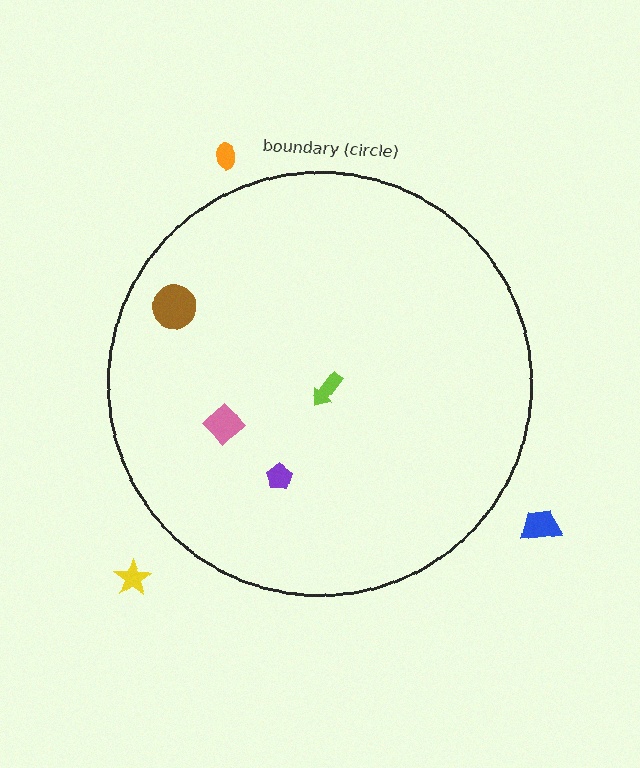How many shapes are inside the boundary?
4 inside, 3 outside.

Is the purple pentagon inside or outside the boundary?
Inside.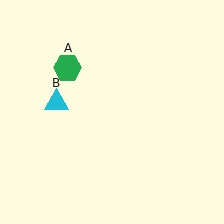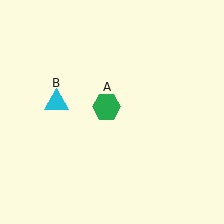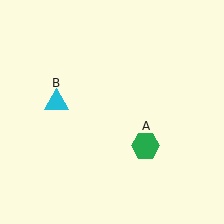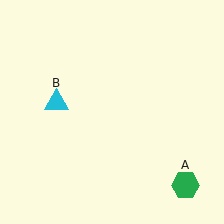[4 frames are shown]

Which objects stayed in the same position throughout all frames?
Cyan triangle (object B) remained stationary.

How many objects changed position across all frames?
1 object changed position: green hexagon (object A).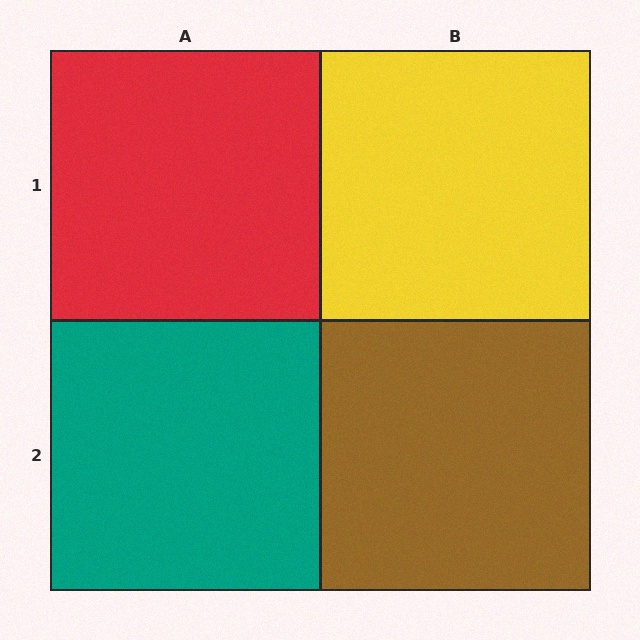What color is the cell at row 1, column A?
Red.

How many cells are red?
1 cell is red.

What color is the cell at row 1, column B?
Yellow.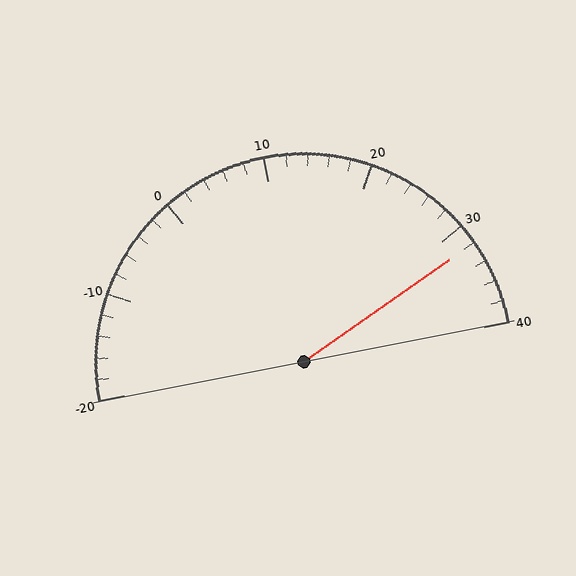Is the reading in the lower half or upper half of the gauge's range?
The reading is in the upper half of the range (-20 to 40).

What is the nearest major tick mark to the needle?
The nearest major tick mark is 30.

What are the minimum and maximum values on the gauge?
The gauge ranges from -20 to 40.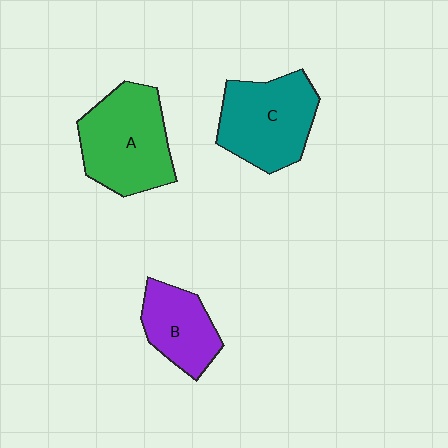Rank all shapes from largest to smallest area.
From largest to smallest: A (green), C (teal), B (purple).